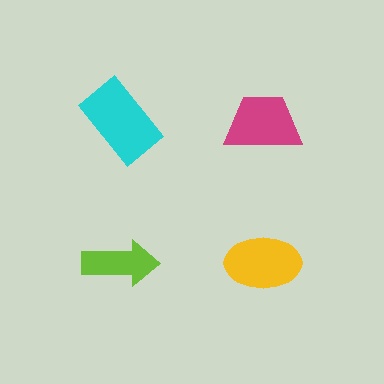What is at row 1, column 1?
A cyan rectangle.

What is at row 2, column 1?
A lime arrow.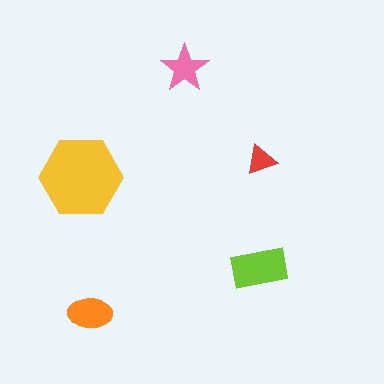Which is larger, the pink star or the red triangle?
The pink star.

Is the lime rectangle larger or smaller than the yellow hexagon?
Smaller.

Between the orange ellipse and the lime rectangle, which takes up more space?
The lime rectangle.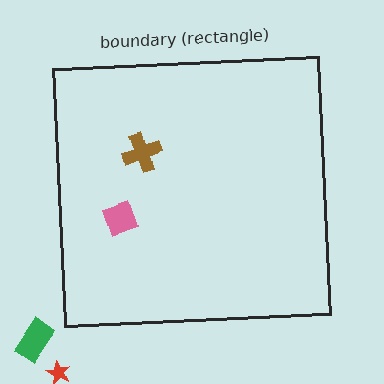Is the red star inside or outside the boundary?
Outside.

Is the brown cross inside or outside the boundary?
Inside.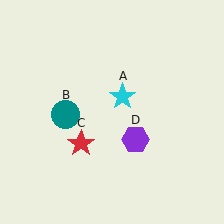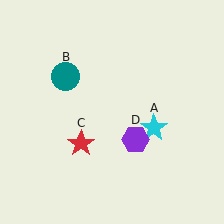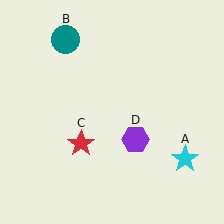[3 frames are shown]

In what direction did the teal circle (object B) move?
The teal circle (object B) moved up.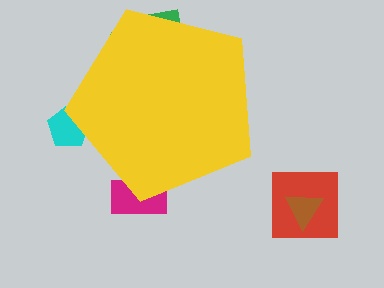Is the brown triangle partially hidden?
No, the brown triangle is fully visible.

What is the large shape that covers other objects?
A yellow pentagon.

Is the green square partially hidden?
Yes, the green square is partially hidden behind the yellow pentagon.